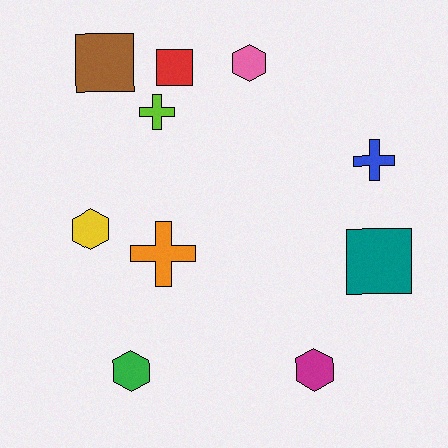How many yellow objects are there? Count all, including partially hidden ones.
There is 1 yellow object.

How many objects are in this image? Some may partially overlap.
There are 10 objects.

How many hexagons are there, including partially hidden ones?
There are 4 hexagons.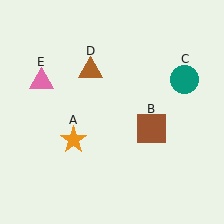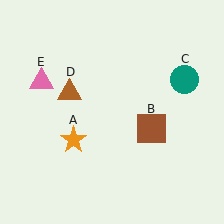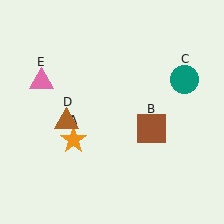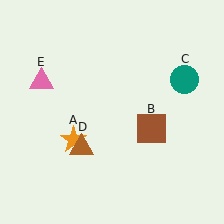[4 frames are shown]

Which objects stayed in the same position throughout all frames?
Orange star (object A) and brown square (object B) and teal circle (object C) and pink triangle (object E) remained stationary.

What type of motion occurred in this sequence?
The brown triangle (object D) rotated counterclockwise around the center of the scene.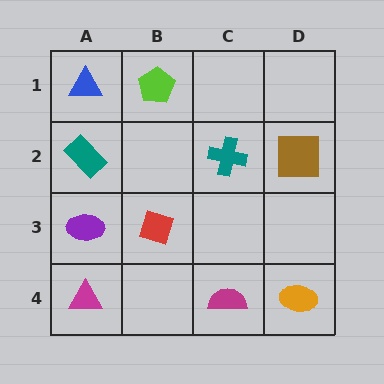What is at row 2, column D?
A brown square.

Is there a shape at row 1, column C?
No, that cell is empty.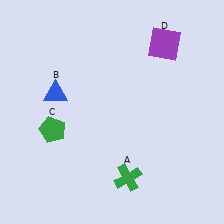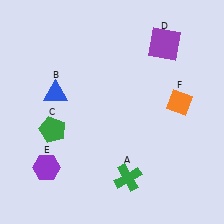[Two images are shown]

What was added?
A purple hexagon (E), an orange diamond (F) were added in Image 2.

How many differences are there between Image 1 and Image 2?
There are 2 differences between the two images.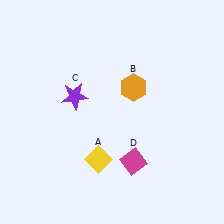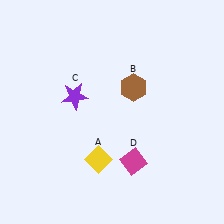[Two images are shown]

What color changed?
The hexagon (B) changed from orange in Image 1 to brown in Image 2.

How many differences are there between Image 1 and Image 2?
There is 1 difference between the two images.